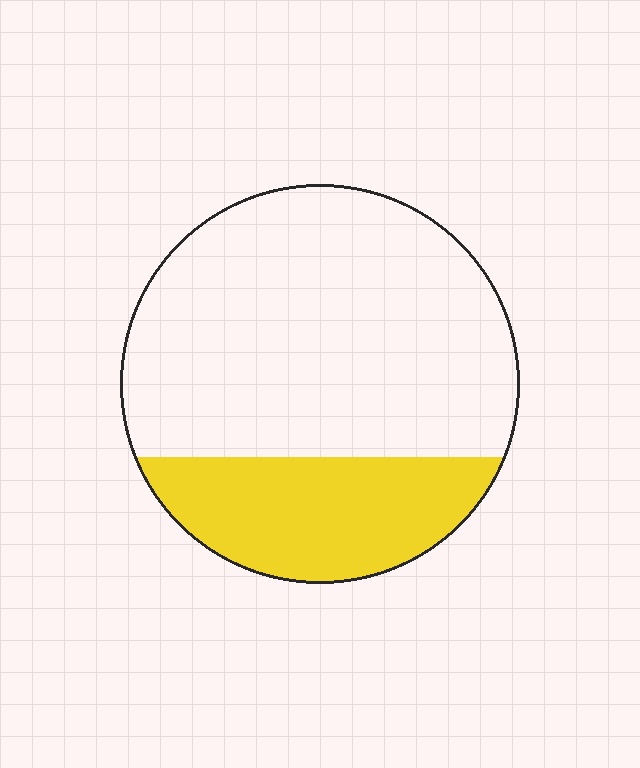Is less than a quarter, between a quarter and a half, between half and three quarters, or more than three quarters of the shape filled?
Between a quarter and a half.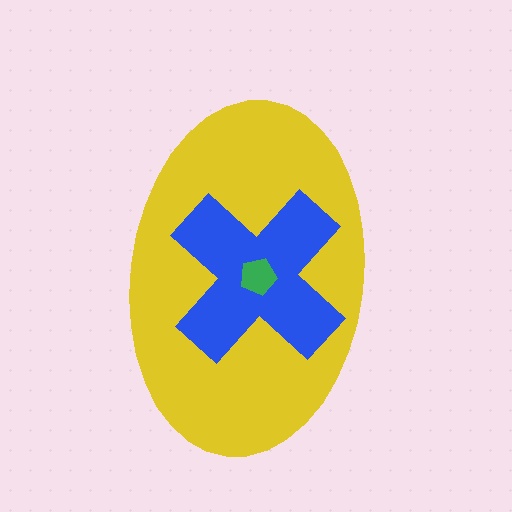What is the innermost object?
The green pentagon.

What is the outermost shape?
The yellow ellipse.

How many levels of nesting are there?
3.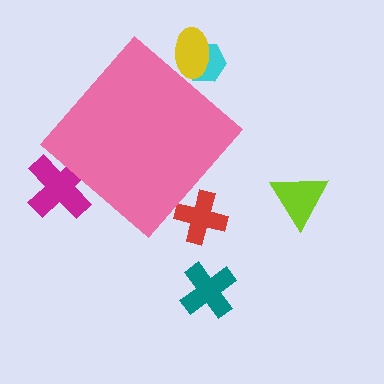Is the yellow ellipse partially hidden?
Yes, the yellow ellipse is partially hidden behind the pink diamond.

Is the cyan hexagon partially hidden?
Yes, the cyan hexagon is partially hidden behind the pink diamond.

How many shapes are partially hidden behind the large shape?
4 shapes are partially hidden.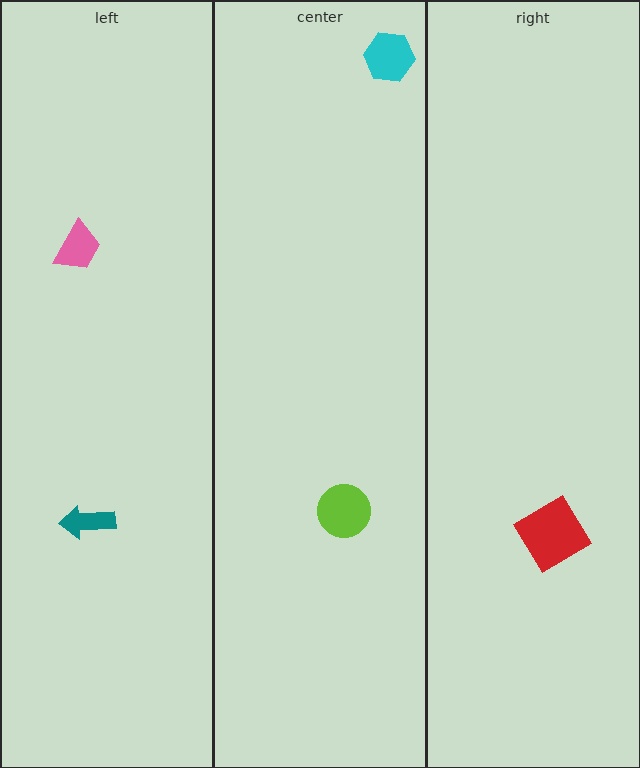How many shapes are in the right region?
1.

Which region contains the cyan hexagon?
The center region.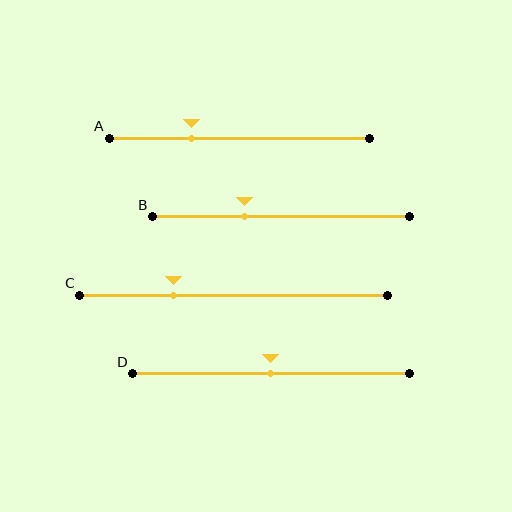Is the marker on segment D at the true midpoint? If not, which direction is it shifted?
Yes, the marker on segment D is at the true midpoint.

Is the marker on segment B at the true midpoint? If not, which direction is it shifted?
No, the marker on segment B is shifted to the left by about 14% of the segment length.